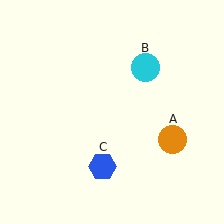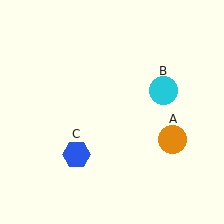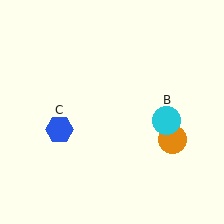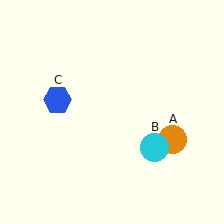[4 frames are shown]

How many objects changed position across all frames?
2 objects changed position: cyan circle (object B), blue hexagon (object C).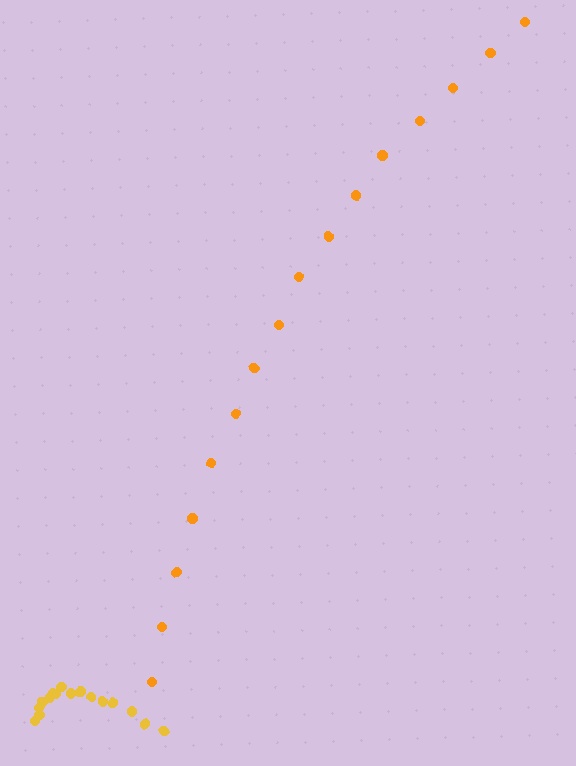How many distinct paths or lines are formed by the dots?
There are 2 distinct paths.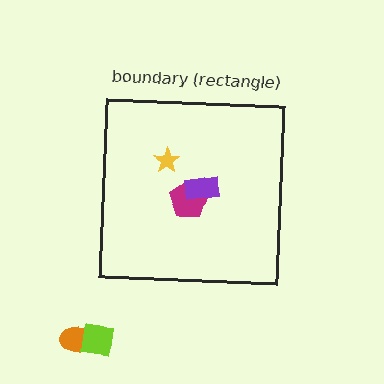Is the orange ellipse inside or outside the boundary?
Outside.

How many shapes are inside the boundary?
3 inside, 2 outside.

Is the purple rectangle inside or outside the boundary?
Inside.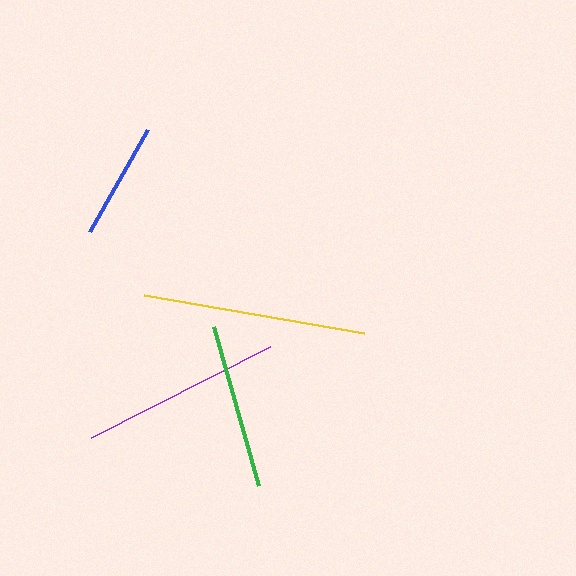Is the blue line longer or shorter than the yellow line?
The yellow line is longer than the blue line.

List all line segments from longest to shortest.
From longest to shortest: yellow, purple, green, blue.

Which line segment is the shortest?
The blue line is the shortest at approximately 118 pixels.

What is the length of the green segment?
The green segment is approximately 165 pixels long.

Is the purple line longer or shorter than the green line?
The purple line is longer than the green line.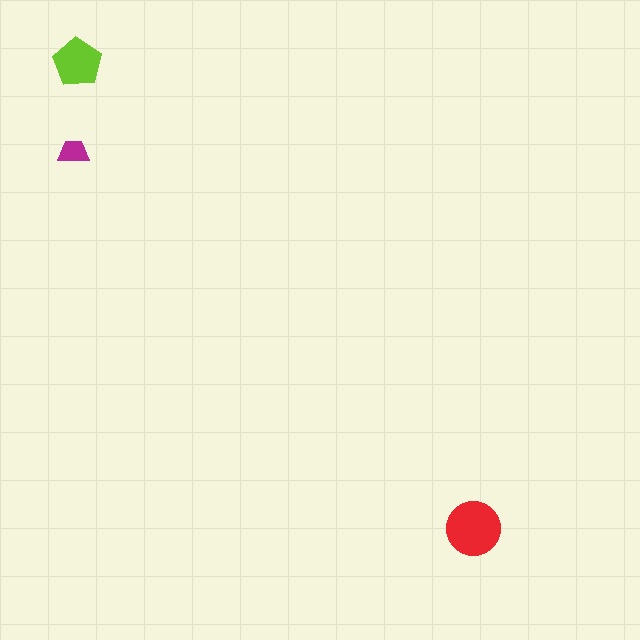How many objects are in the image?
There are 3 objects in the image.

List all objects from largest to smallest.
The red circle, the lime pentagon, the magenta trapezoid.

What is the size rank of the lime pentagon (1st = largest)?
2nd.